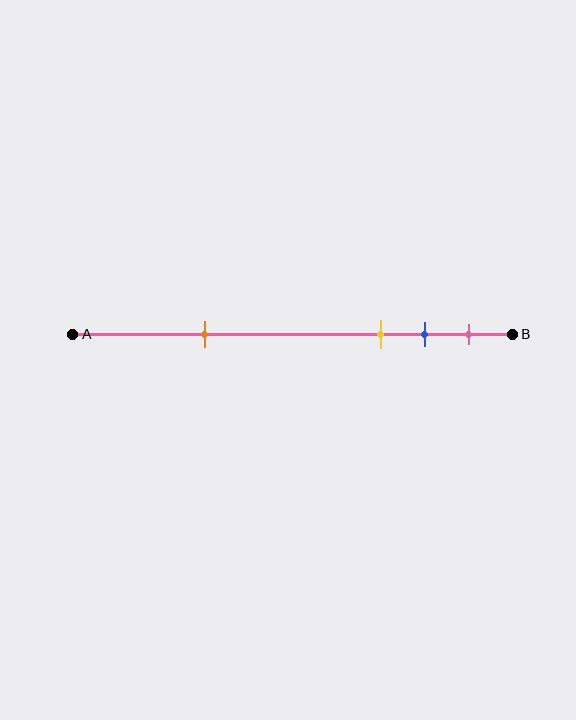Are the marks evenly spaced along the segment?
No, the marks are not evenly spaced.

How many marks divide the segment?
There are 4 marks dividing the segment.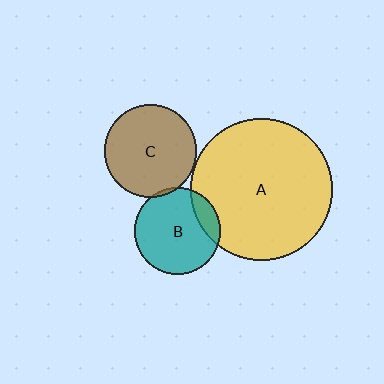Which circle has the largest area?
Circle A (yellow).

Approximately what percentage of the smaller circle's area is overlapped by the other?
Approximately 5%.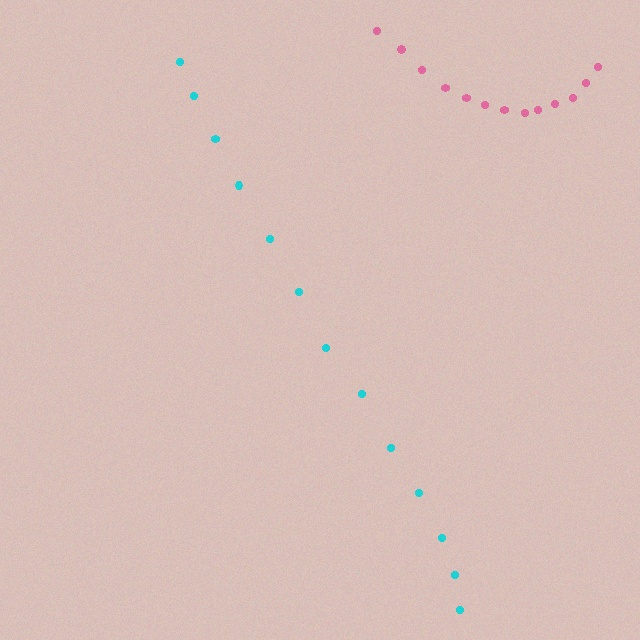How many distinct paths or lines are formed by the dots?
There are 2 distinct paths.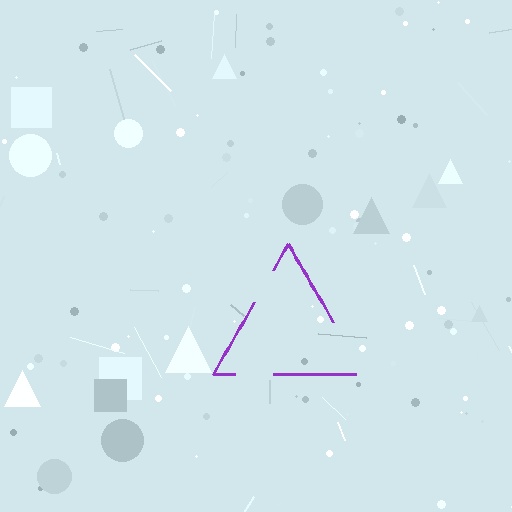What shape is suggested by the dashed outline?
The dashed outline suggests a triangle.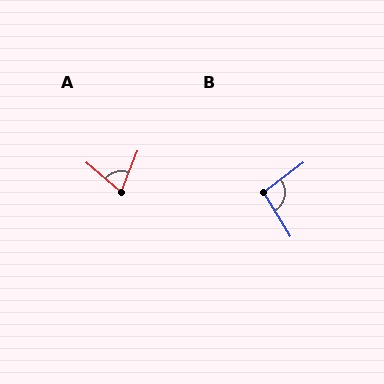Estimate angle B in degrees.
Approximately 96 degrees.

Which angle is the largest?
B, at approximately 96 degrees.